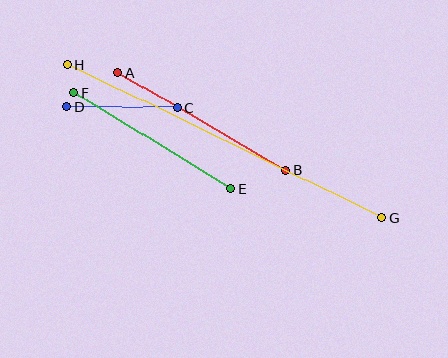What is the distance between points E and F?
The distance is approximately 184 pixels.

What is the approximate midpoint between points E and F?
The midpoint is at approximately (152, 141) pixels.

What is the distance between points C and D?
The distance is approximately 110 pixels.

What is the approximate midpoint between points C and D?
The midpoint is at approximately (121, 107) pixels.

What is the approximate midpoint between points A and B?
The midpoint is at approximately (202, 121) pixels.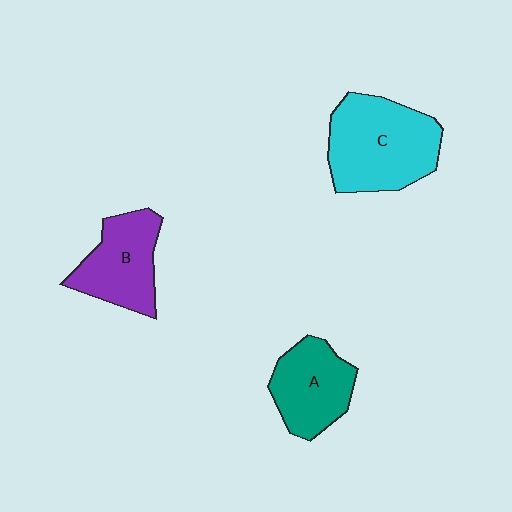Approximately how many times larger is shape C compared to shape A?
Approximately 1.5 times.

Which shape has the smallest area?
Shape A (teal).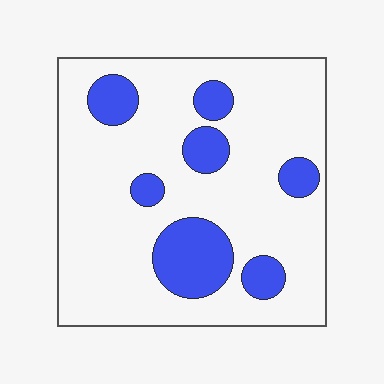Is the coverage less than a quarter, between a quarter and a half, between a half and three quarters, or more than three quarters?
Less than a quarter.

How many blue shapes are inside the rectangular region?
7.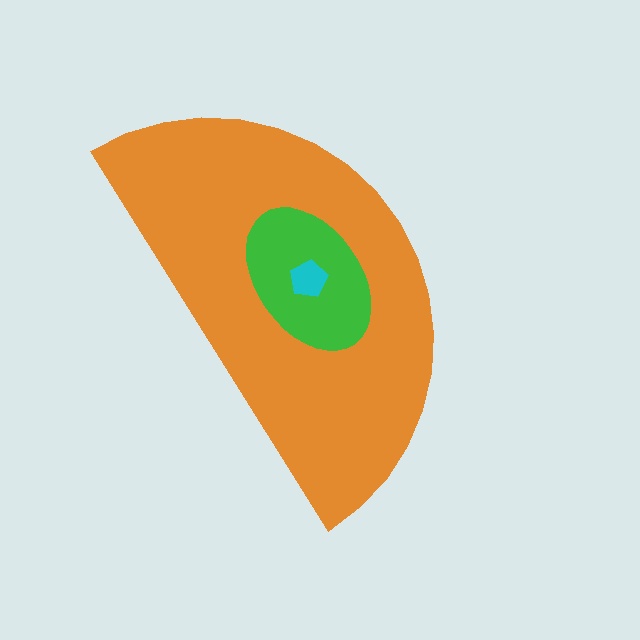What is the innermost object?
The cyan pentagon.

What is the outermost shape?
The orange semicircle.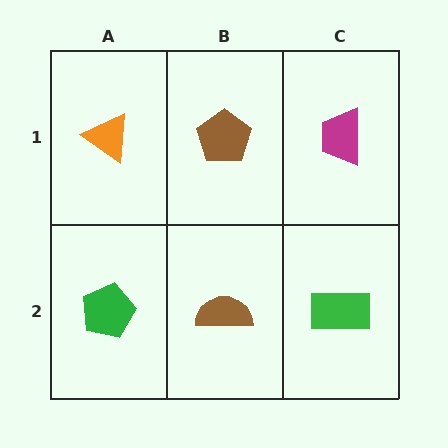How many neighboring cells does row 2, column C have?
2.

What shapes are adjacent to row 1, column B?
A brown semicircle (row 2, column B), an orange triangle (row 1, column A), a magenta trapezoid (row 1, column C).